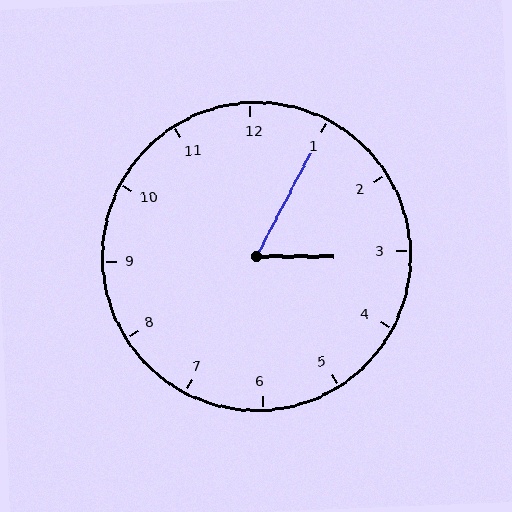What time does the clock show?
3:05.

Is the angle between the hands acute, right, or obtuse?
It is acute.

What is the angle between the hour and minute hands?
Approximately 62 degrees.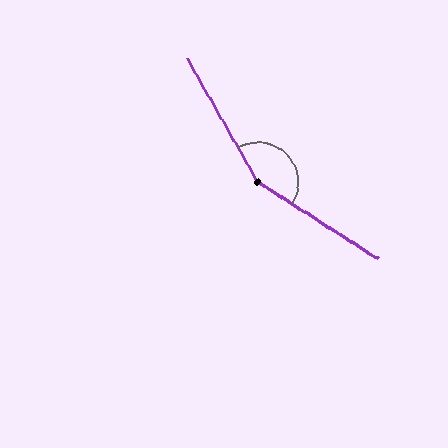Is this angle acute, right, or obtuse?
It is obtuse.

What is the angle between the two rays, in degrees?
Approximately 153 degrees.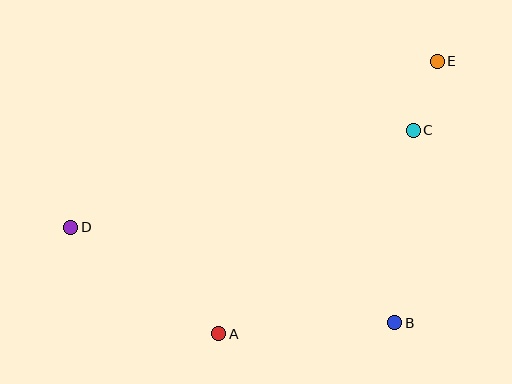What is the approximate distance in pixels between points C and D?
The distance between C and D is approximately 356 pixels.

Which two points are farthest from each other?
Points D and E are farthest from each other.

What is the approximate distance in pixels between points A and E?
The distance between A and E is approximately 349 pixels.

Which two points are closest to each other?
Points C and E are closest to each other.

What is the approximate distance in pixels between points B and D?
The distance between B and D is approximately 338 pixels.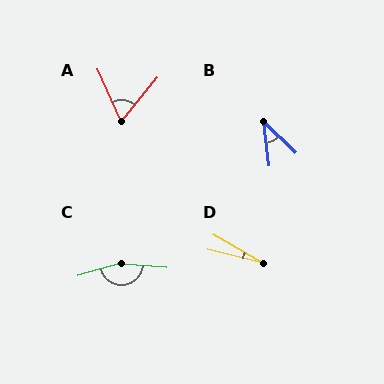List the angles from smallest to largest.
D (17°), B (38°), A (63°), C (159°).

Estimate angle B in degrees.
Approximately 38 degrees.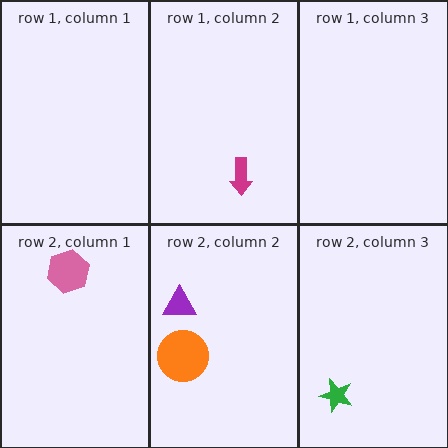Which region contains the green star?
The row 2, column 3 region.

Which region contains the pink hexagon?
The row 2, column 1 region.